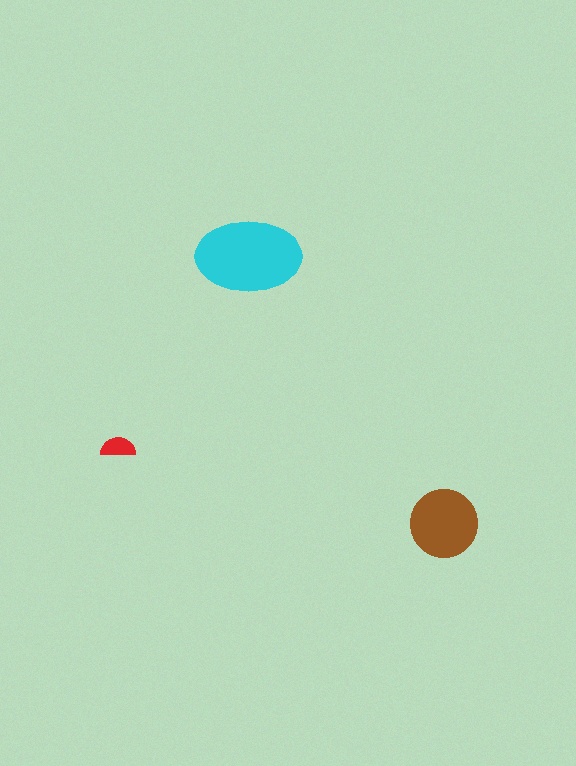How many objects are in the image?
There are 3 objects in the image.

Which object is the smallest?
The red semicircle.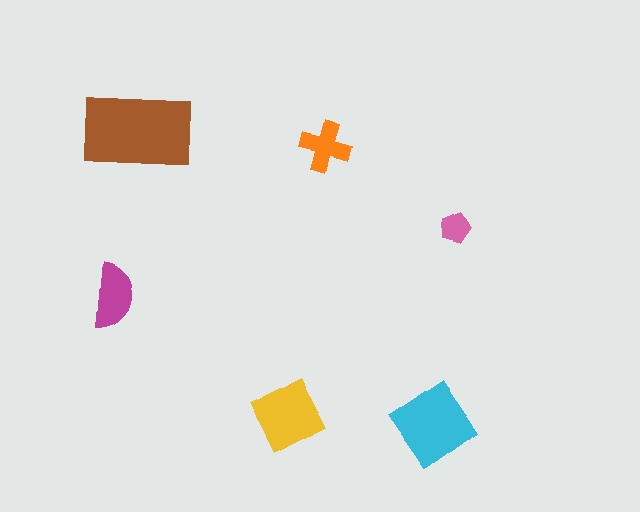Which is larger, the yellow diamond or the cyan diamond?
The cyan diamond.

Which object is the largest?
The brown rectangle.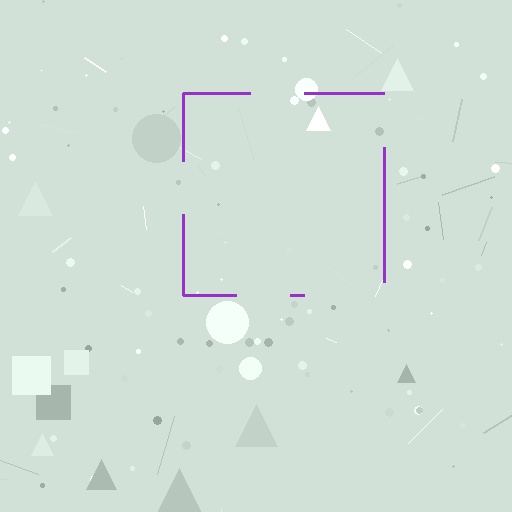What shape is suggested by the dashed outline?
The dashed outline suggests a square.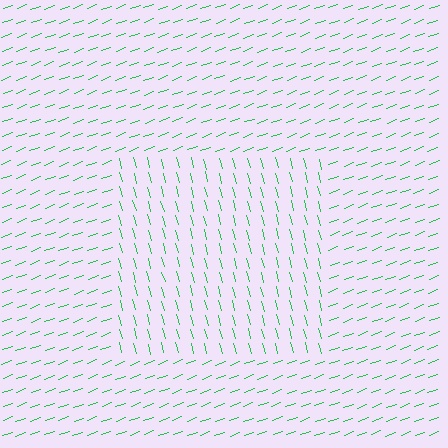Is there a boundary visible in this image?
Yes, there is a texture boundary formed by a change in line orientation.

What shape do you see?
I see a rectangle.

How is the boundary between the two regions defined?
The boundary is defined purely by a change in line orientation (approximately 85 degrees difference). All lines are the same color and thickness.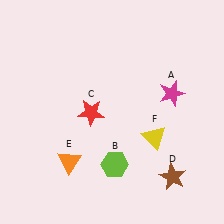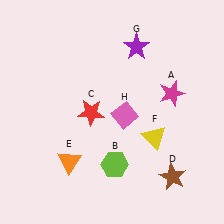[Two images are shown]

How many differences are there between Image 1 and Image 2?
There are 2 differences between the two images.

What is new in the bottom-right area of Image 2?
A pink diamond (H) was added in the bottom-right area of Image 2.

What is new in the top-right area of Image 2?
A purple star (G) was added in the top-right area of Image 2.